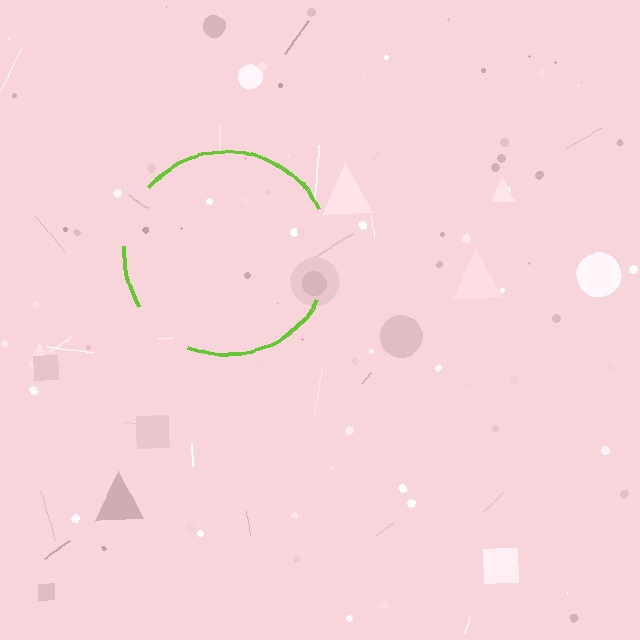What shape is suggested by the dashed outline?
The dashed outline suggests a circle.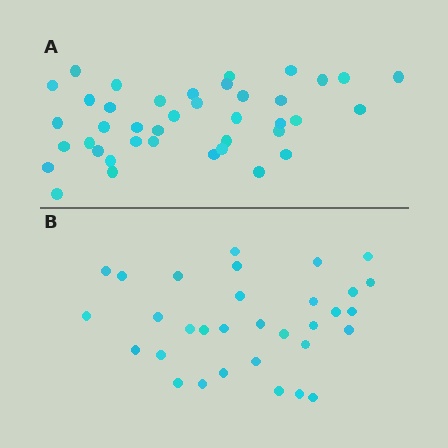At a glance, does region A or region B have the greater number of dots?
Region A (the top region) has more dots.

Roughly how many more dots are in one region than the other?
Region A has roughly 8 or so more dots than region B.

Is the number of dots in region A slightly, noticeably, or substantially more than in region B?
Region A has noticeably more, but not dramatically so. The ratio is roughly 1.2 to 1.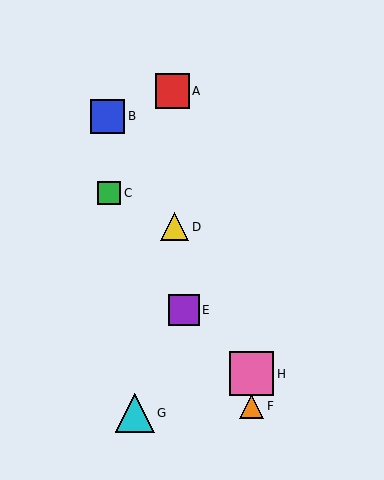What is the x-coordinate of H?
Object H is at x≈252.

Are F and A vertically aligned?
No, F is at x≈252 and A is at x≈172.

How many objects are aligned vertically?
2 objects (F, H) are aligned vertically.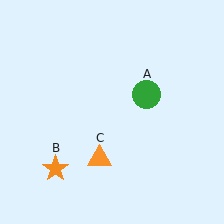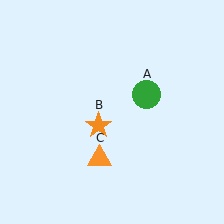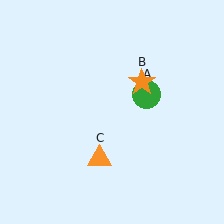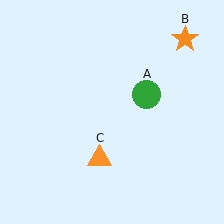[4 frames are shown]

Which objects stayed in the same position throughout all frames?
Green circle (object A) and orange triangle (object C) remained stationary.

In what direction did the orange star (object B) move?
The orange star (object B) moved up and to the right.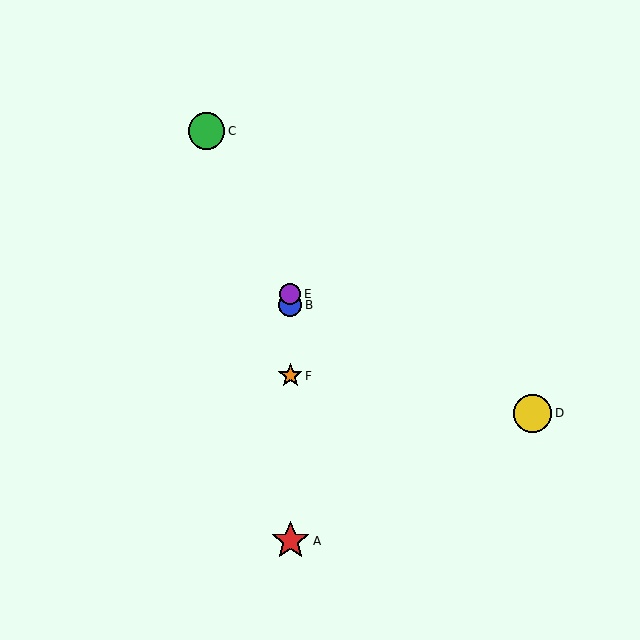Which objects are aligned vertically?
Objects A, B, E, F are aligned vertically.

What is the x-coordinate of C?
Object C is at x≈207.